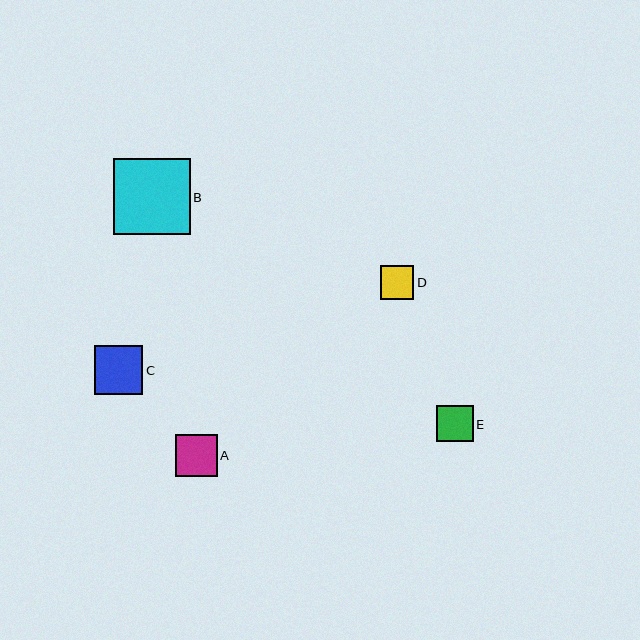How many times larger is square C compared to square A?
Square C is approximately 1.1 times the size of square A.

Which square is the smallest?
Square D is the smallest with a size of approximately 34 pixels.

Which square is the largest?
Square B is the largest with a size of approximately 77 pixels.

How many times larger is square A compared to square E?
Square A is approximately 1.2 times the size of square E.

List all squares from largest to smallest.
From largest to smallest: B, C, A, E, D.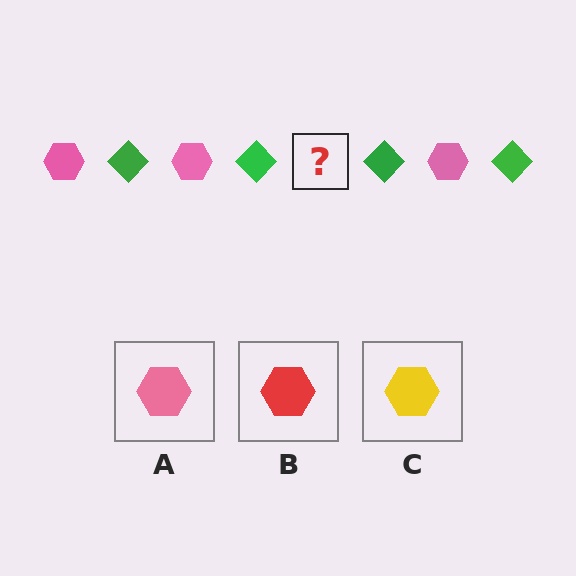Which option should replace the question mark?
Option A.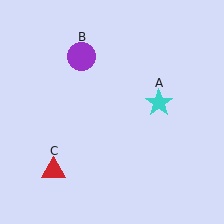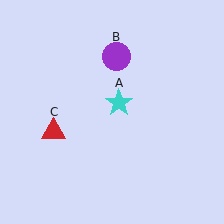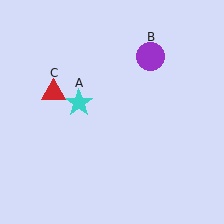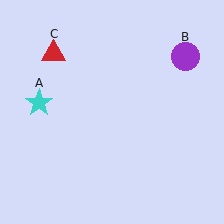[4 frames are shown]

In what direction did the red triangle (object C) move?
The red triangle (object C) moved up.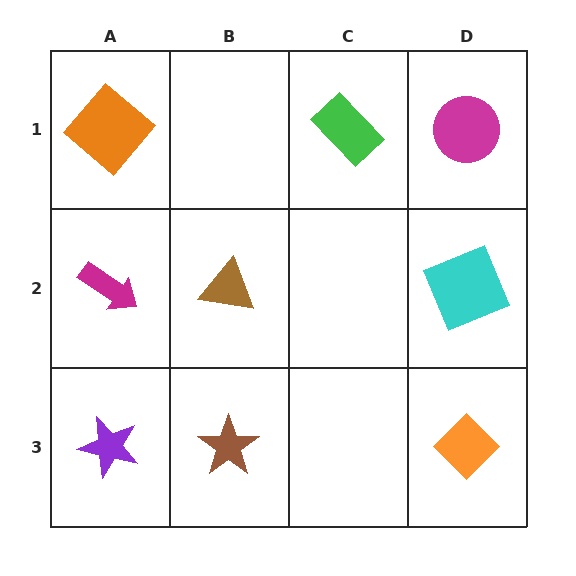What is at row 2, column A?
A magenta arrow.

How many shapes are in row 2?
3 shapes.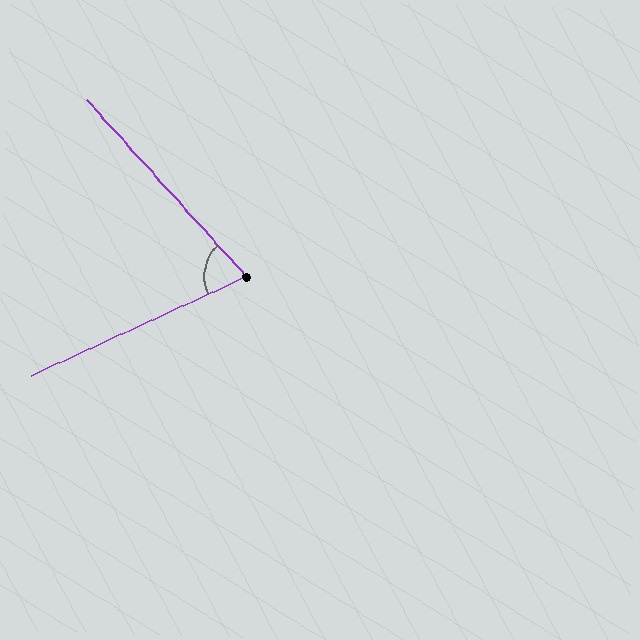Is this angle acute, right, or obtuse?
It is acute.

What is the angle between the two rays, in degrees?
Approximately 72 degrees.